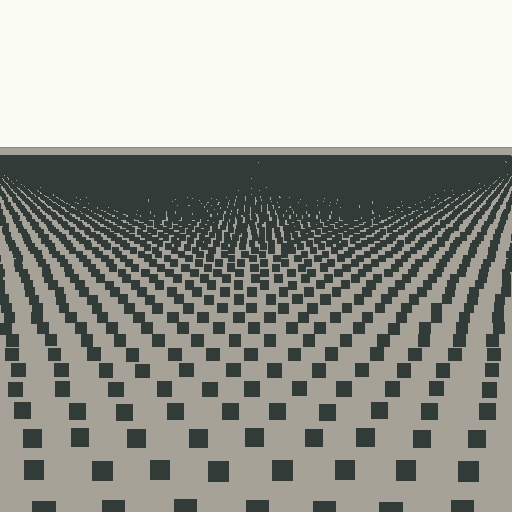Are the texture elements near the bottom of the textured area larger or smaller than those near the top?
Larger. Near the bottom, elements are closer to the viewer and appear at a bigger on-screen size.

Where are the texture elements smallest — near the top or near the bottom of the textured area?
Near the top.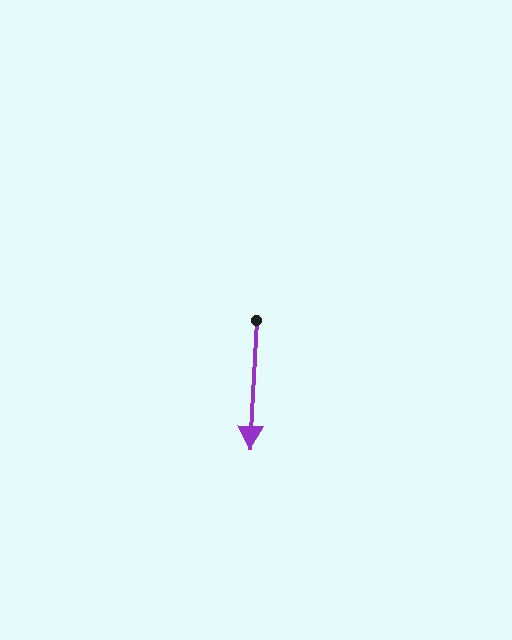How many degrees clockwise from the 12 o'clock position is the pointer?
Approximately 183 degrees.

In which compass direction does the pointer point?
South.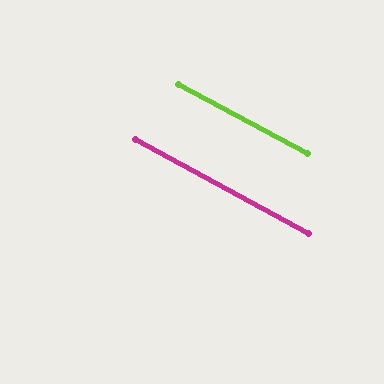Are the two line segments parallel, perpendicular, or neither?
Parallel — their directions differ by only 0.4°.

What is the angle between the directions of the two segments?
Approximately 0 degrees.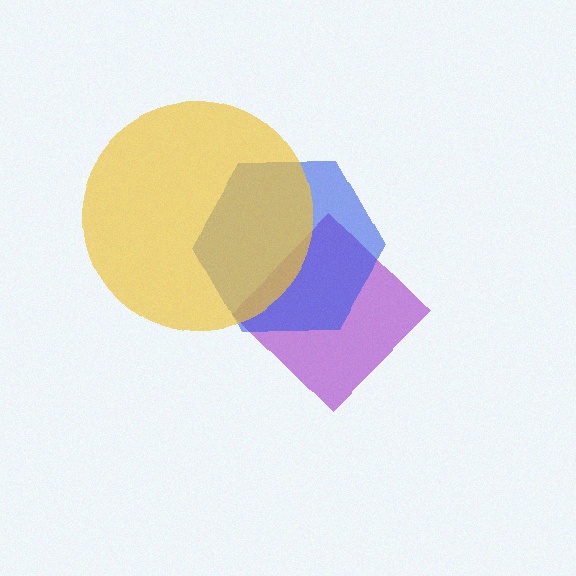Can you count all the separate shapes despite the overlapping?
Yes, there are 3 separate shapes.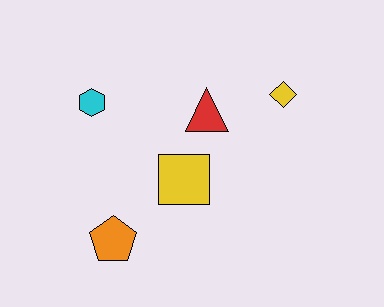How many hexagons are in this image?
There is 1 hexagon.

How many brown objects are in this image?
There are no brown objects.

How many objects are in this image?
There are 5 objects.